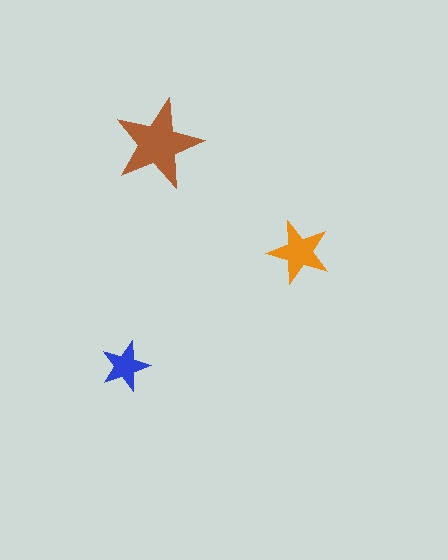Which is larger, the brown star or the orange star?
The brown one.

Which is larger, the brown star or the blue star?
The brown one.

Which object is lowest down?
The blue star is bottommost.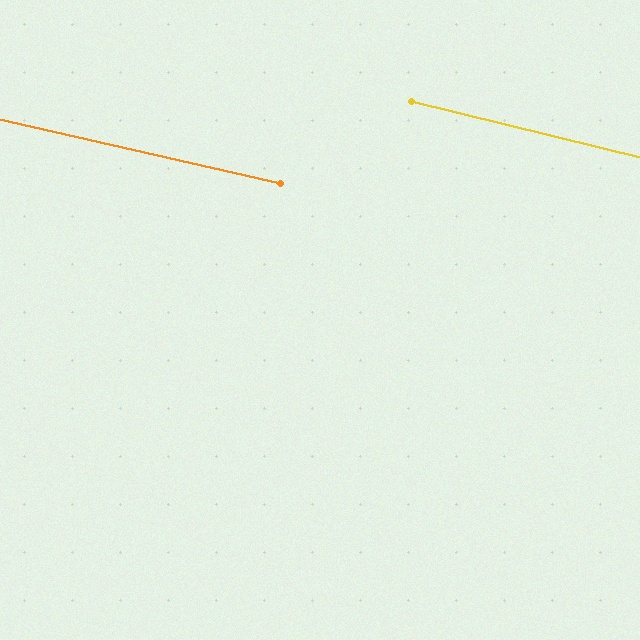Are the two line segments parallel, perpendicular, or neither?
Parallel — their directions differ by only 0.8°.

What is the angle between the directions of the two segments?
Approximately 1 degree.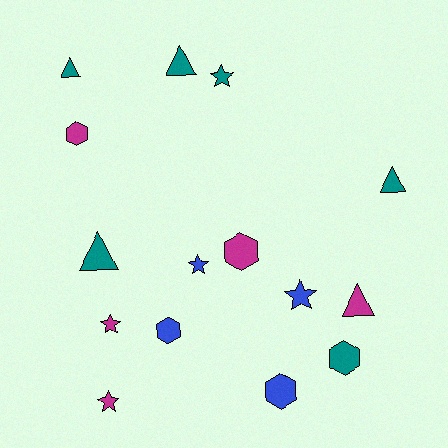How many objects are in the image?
There are 15 objects.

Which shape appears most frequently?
Hexagon, with 5 objects.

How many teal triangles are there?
There are 4 teal triangles.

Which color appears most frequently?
Teal, with 6 objects.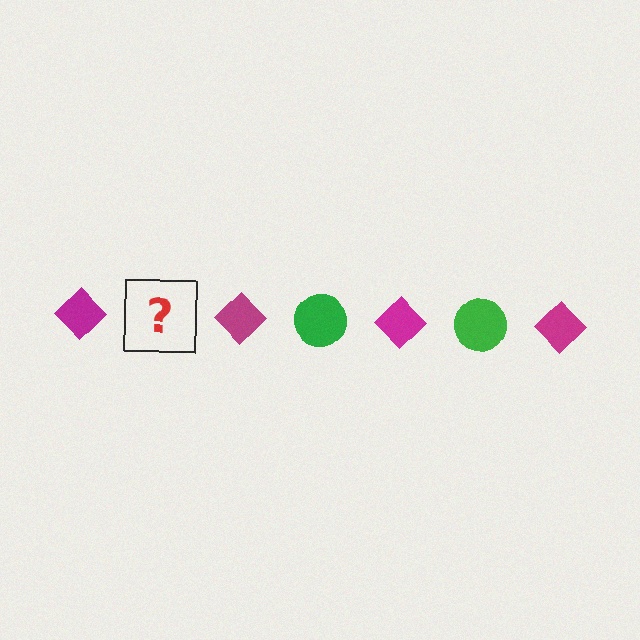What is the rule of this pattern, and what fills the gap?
The rule is that the pattern alternates between magenta diamond and green circle. The gap should be filled with a green circle.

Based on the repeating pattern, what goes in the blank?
The blank should be a green circle.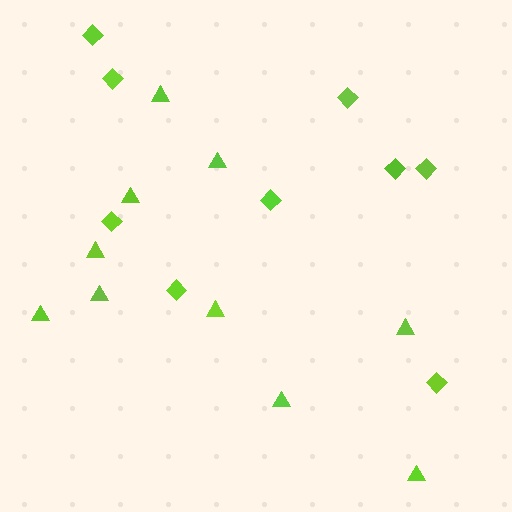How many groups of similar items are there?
There are 2 groups: one group of triangles (10) and one group of diamonds (9).